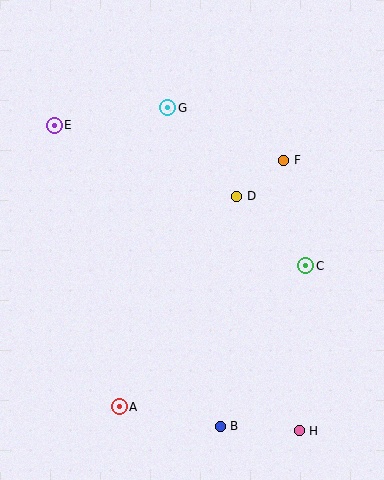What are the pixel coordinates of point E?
Point E is at (54, 125).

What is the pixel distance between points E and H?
The distance between E and H is 392 pixels.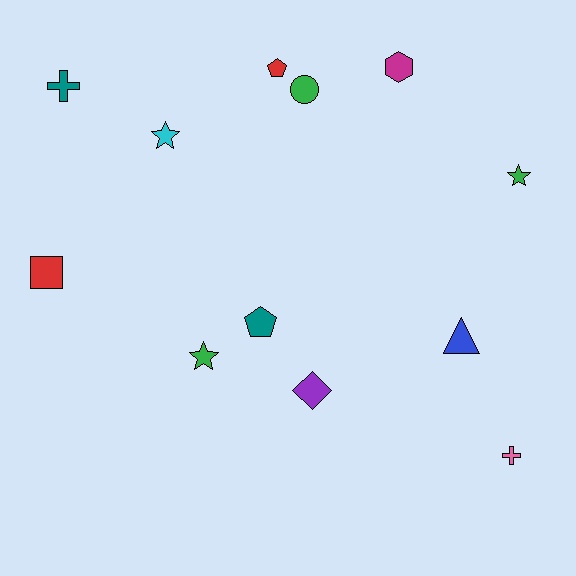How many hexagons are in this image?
There is 1 hexagon.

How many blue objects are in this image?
There is 1 blue object.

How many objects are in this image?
There are 12 objects.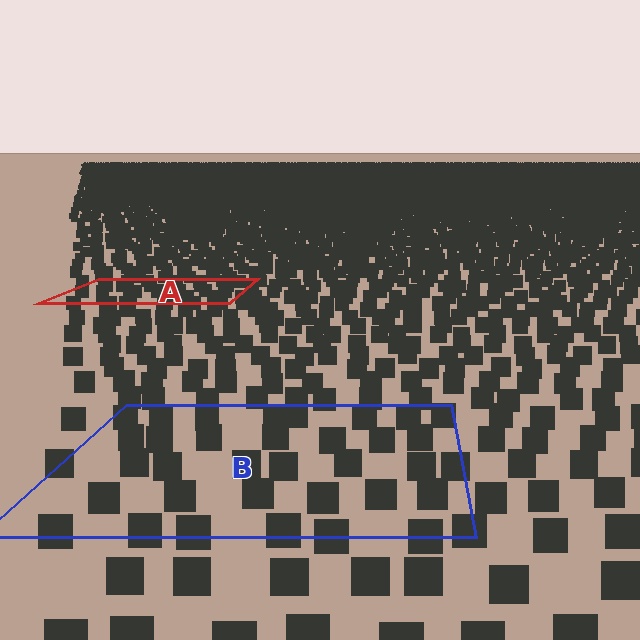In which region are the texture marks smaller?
The texture marks are smaller in region A, because it is farther away.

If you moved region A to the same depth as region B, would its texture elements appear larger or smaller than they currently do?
They would appear larger. At a closer depth, the same texture elements are projected at a bigger on-screen size.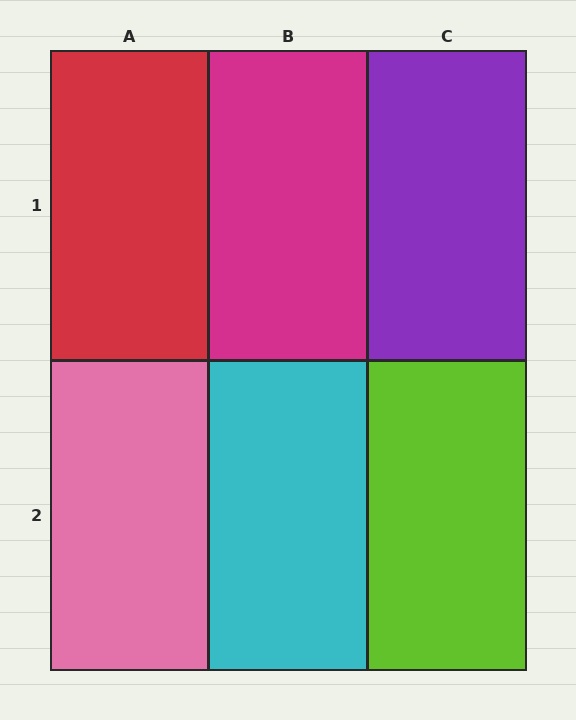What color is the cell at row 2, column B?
Cyan.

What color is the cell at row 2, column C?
Lime.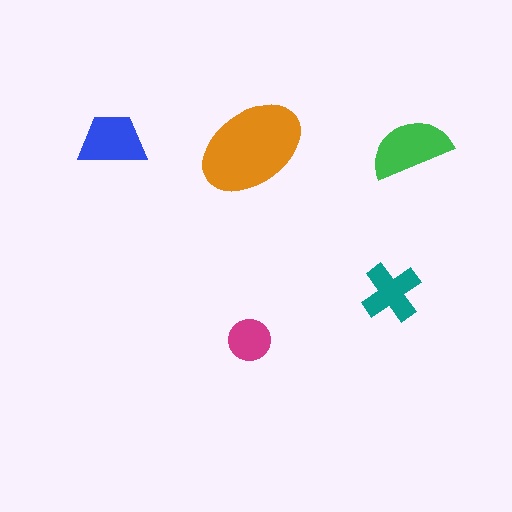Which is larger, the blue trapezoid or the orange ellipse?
The orange ellipse.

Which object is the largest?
The orange ellipse.